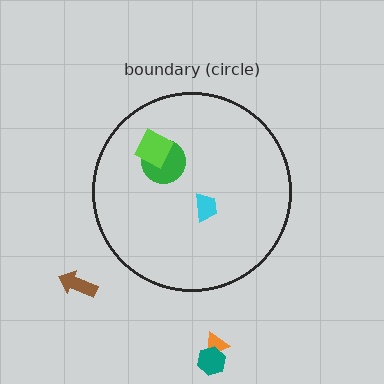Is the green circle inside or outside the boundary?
Inside.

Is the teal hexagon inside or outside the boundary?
Outside.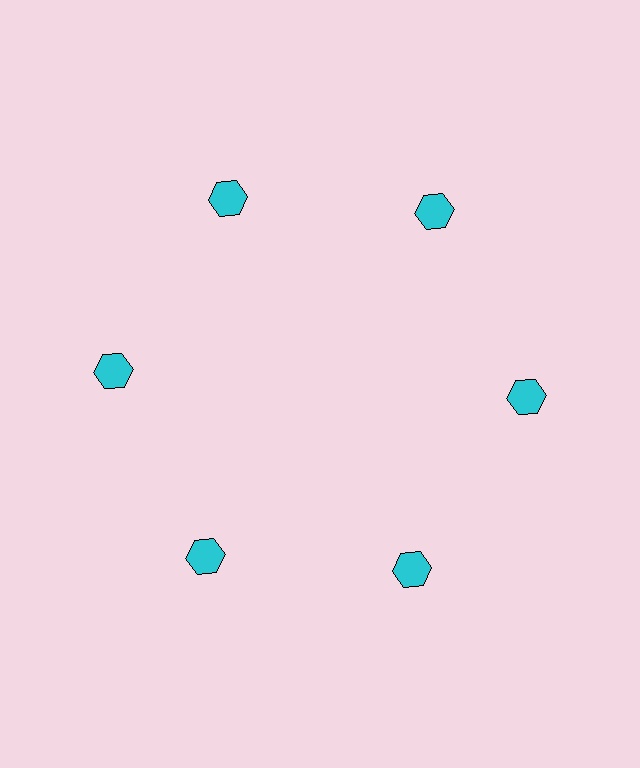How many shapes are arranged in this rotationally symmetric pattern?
There are 6 shapes, arranged in 6 groups of 1.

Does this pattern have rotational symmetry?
Yes, this pattern has 6-fold rotational symmetry. It looks the same after rotating 60 degrees around the center.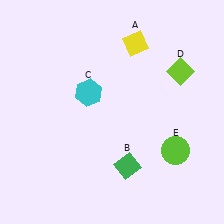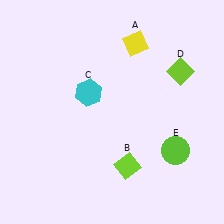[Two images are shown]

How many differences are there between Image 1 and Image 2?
There is 1 difference between the two images.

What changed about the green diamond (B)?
In Image 1, B is green. In Image 2, it changed to lime.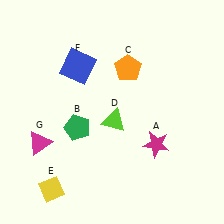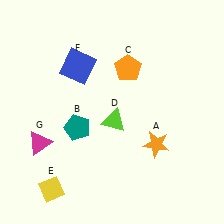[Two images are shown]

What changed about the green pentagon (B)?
In Image 1, B is green. In Image 2, it changed to teal.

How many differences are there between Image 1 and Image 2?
There are 2 differences between the two images.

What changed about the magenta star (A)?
In Image 1, A is magenta. In Image 2, it changed to orange.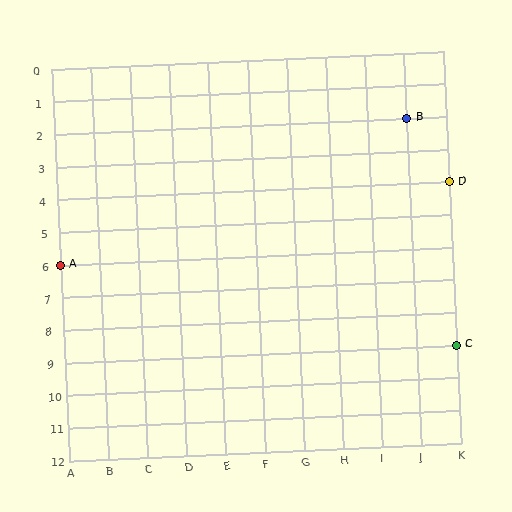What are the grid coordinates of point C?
Point C is at grid coordinates (K, 9).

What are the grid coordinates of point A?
Point A is at grid coordinates (A, 6).